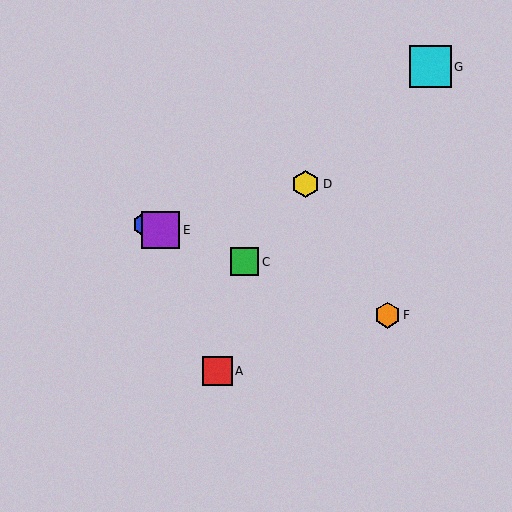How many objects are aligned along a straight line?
4 objects (B, C, E, F) are aligned along a straight line.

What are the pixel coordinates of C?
Object C is at (244, 262).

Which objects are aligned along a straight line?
Objects B, C, E, F are aligned along a straight line.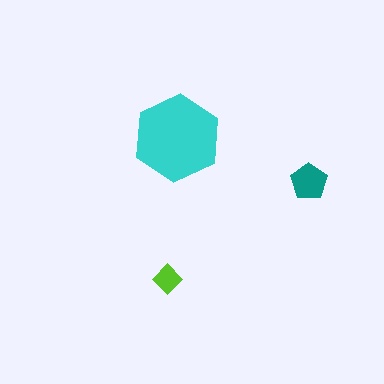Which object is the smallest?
The lime diamond.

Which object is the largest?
The cyan hexagon.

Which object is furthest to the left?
The lime diamond is leftmost.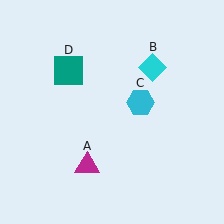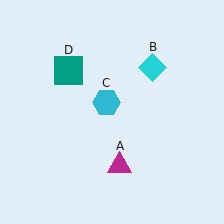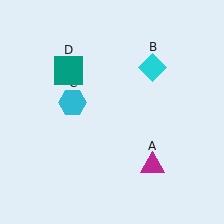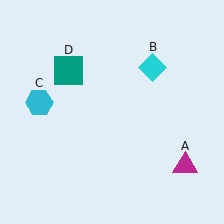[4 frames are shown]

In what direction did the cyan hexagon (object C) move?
The cyan hexagon (object C) moved left.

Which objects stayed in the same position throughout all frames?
Cyan diamond (object B) and teal square (object D) remained stationary.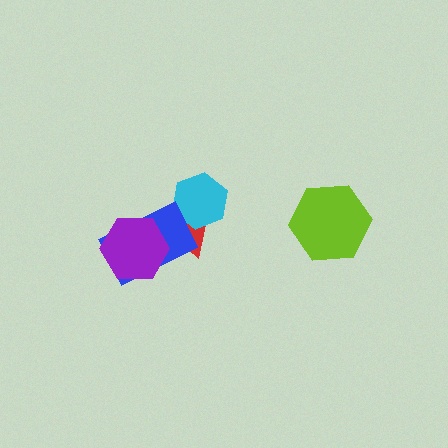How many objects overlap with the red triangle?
2 objects overlap with the red triangle.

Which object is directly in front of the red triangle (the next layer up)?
The cyan hexagon is directly in front of the red triangle.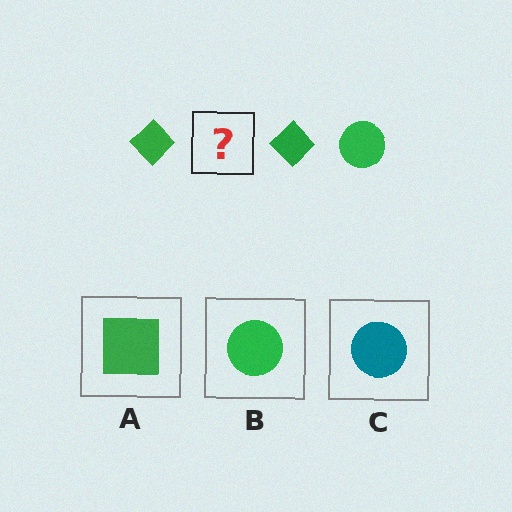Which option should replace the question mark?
Option B.